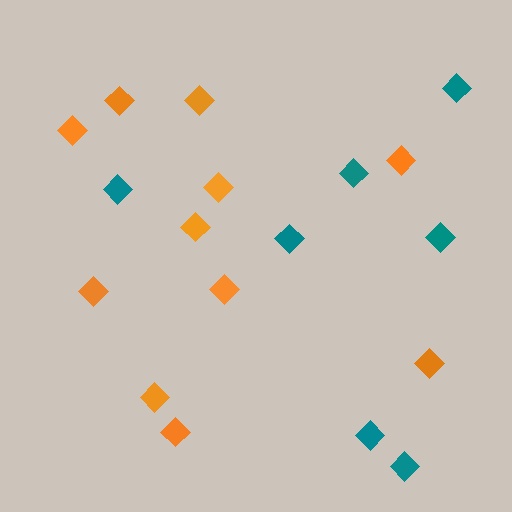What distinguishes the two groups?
There are 2 groups: one group of teal diamonds (7) and one group of orange diamonds (11).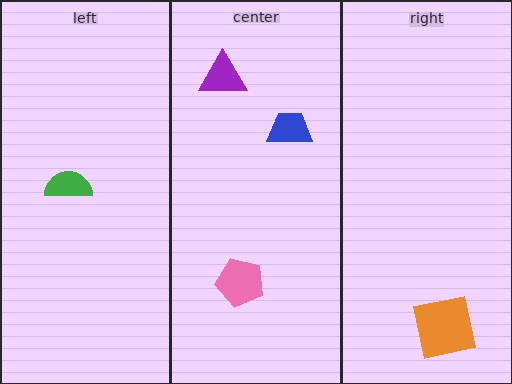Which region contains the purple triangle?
The center region.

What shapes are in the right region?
The orange square.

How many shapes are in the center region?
3.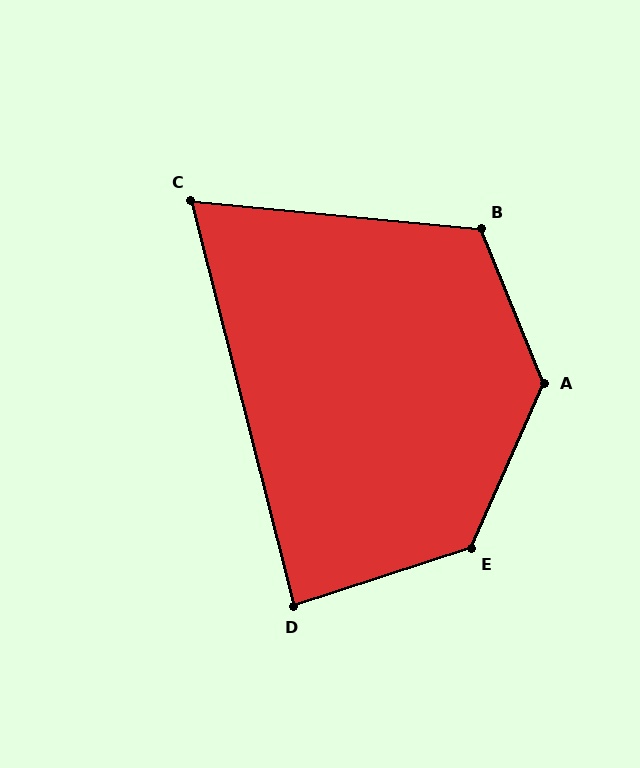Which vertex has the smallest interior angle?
C, at approximately 70 degrees.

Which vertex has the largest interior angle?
A, at approximately 134 degrees.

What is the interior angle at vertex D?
Approximately 86 degrees (approximately right).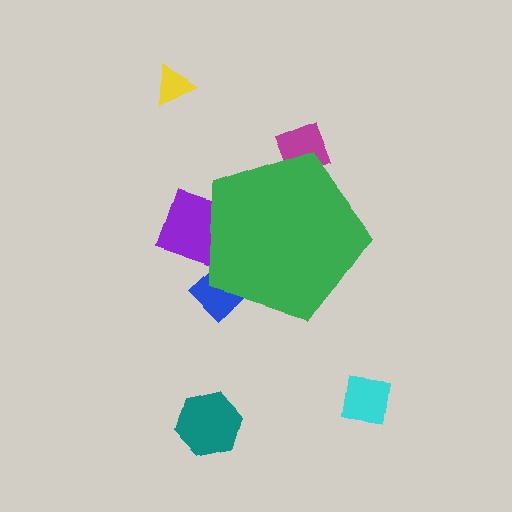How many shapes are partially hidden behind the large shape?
3 shapes are partially hidden.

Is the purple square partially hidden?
Yes, the purple square is partially hidden behind the green pentagon.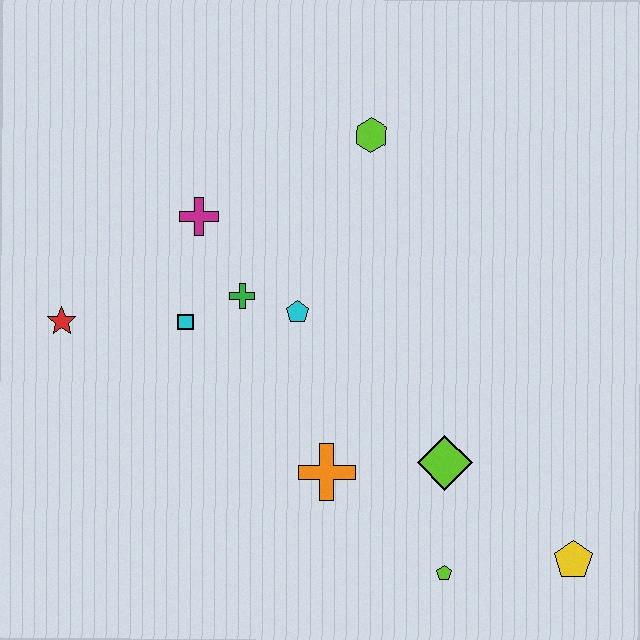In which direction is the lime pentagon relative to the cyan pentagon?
The lime pentagon is below the cyan pentagon.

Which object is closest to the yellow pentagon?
The lime pentagon is closest to the yellow pentagon.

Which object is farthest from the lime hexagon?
The yellow pentagon is farthest from the lime hexagon.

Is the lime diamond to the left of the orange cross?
No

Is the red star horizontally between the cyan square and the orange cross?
No